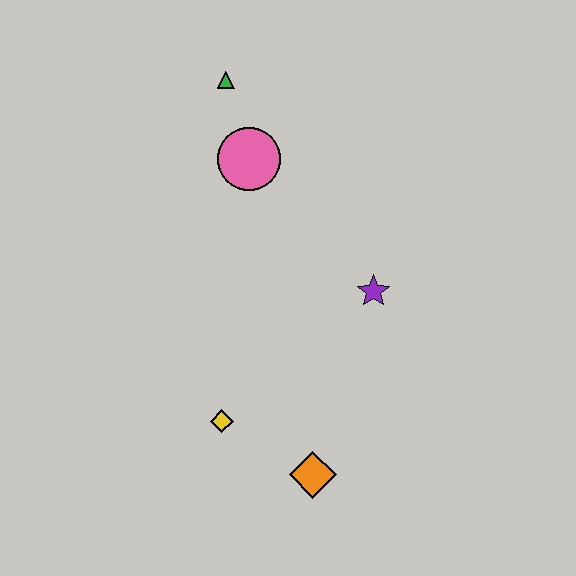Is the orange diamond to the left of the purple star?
Yes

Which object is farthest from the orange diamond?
The green triangle is farthest from the orange diamond.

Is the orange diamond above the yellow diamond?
No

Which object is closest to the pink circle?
The green triangle is closest to the pink circle.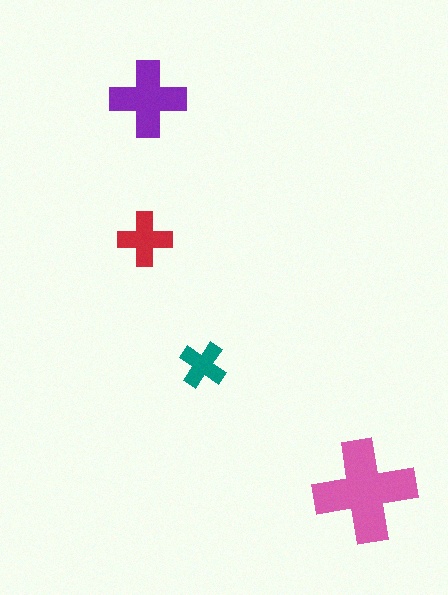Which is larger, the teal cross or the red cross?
The red one.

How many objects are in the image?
There are 4 objects in the image.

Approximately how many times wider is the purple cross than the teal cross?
About 1.5 times wider.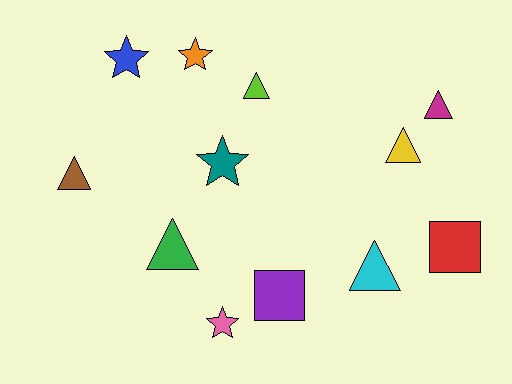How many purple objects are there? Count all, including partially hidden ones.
There is 1 purple object.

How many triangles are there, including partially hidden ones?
There are 6 triangles.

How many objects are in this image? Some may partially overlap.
There are 12 objects.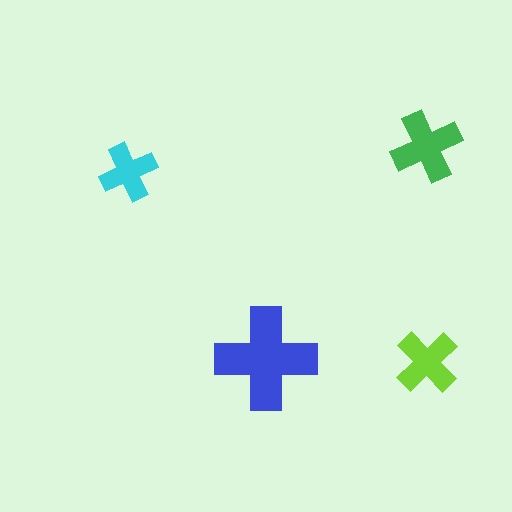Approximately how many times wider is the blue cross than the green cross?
About 1.5 times wider.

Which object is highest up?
The green cross is topmost.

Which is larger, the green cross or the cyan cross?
The green one.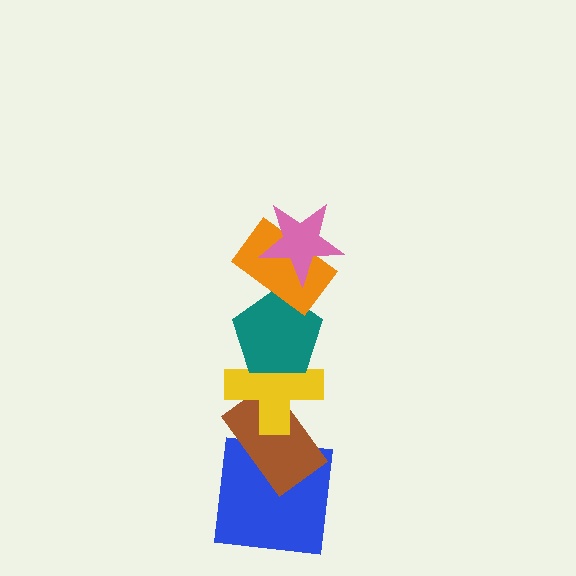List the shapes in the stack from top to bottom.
From top to bottom: the pink star, the orange rectangle, the teal pentagon, the yellow cross, the brown rectangle, the blue square.